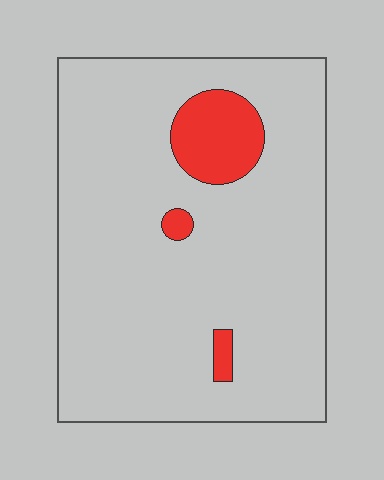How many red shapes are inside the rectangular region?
3.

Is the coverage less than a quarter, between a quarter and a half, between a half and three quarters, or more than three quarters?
Less than a quarter.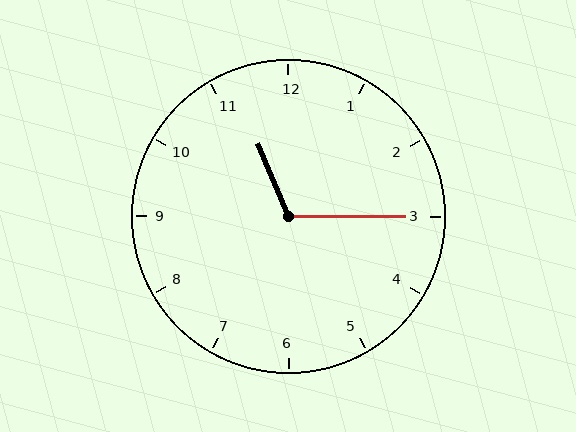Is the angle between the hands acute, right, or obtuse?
It is obtuse.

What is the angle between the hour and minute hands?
Approximately 112 degrees.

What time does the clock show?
11:15.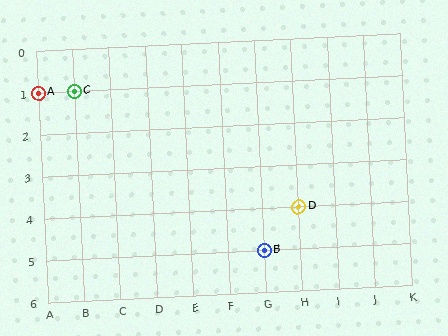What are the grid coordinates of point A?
Point A is at grid coordinates (A, 1).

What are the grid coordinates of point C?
Point C is at grid coordinates (B, 1).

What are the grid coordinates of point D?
Point D is at grid coordinates (H, 4).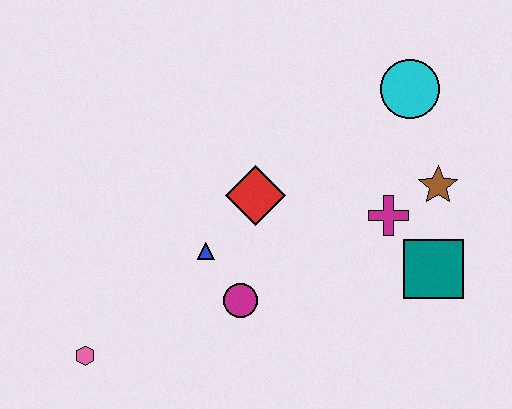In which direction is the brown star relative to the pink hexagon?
The brown star is to the right of the pink hexagon.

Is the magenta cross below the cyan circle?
Yes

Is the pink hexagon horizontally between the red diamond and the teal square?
No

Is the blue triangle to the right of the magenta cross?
No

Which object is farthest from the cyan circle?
The pink hexagon is farthest from the cyan circle.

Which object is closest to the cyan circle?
The brown star is closest to the cyan circle.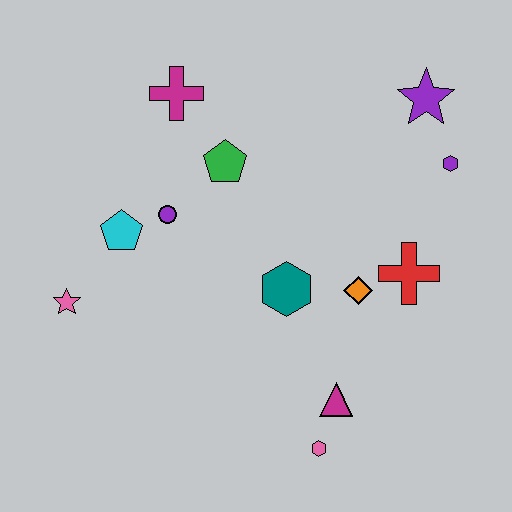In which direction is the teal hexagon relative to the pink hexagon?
The teal hexagon is above the pink hexagon.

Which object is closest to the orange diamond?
The red cross is closest to the orange diamond.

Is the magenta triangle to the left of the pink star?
No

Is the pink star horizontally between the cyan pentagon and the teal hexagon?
No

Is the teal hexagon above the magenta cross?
No